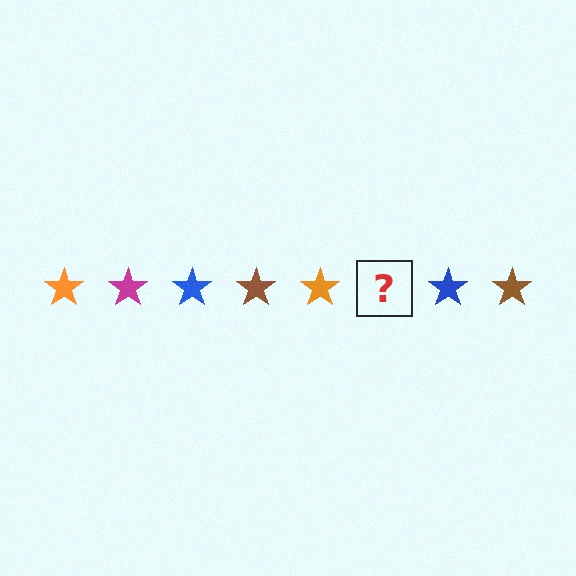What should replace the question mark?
The question mark should be replaced with a magenta star.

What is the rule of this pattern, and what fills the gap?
The rule is that the pattern cycles through orange, magenta, blue, brown stars. The gap should be filled with a magenta star.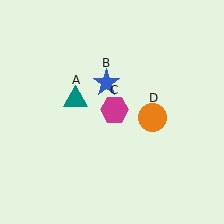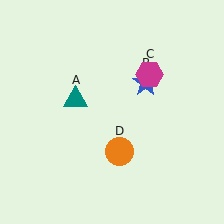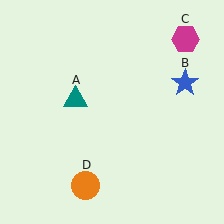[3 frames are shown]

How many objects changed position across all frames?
3 objects changed position: blue star (object B), magenta hexagon (object C), orange circle (object D).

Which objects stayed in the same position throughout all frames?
Teal triangle (object A) remained stationary.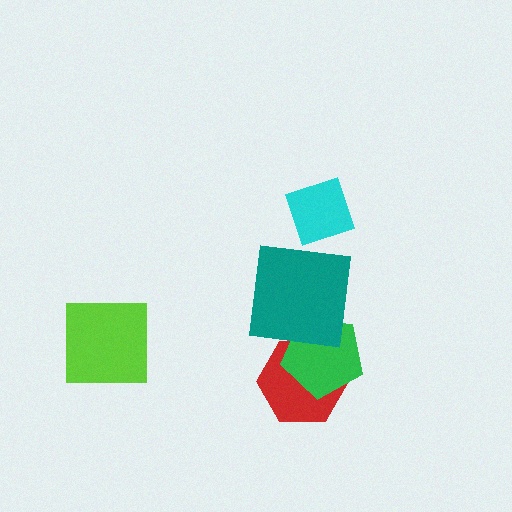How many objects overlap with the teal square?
1 object overlaps with the teal square.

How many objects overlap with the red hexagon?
1 object overlaps with the red hexagon.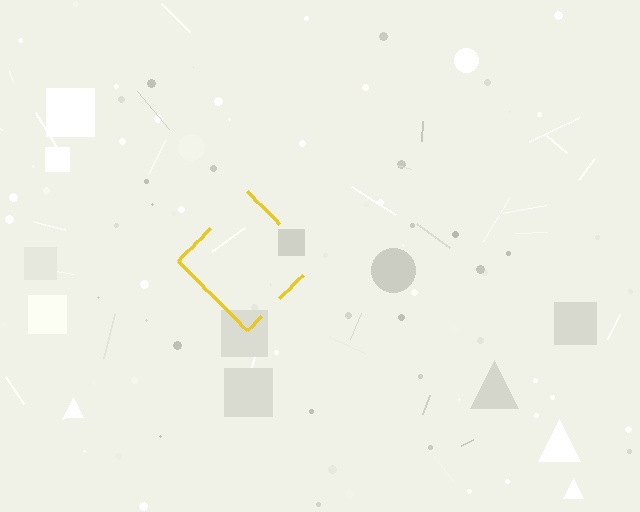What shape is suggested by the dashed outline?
The dashed outline suggests a diamond.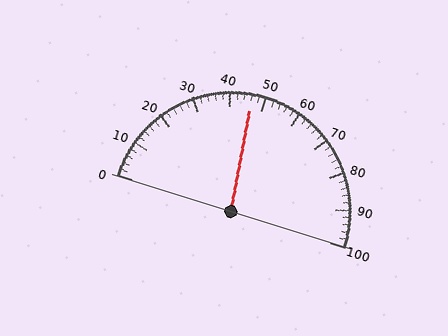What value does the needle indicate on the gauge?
The needle indicates approximately 46.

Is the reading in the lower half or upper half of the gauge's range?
The reading is in the lower half of the range (0 to 100).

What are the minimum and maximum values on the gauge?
The gauge ranges from 0 to 100.